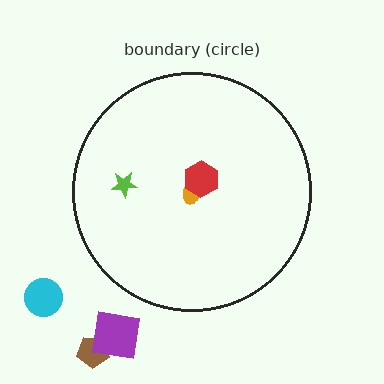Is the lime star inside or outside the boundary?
Inside.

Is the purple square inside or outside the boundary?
Outside.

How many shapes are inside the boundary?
3 inside, 3 outside.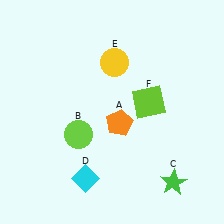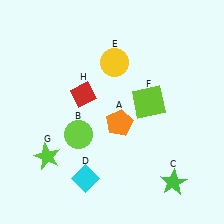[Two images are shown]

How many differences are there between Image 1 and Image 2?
There are 2 differences between the two images.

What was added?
A lime star (G), a red diamond (H) were added in Image 2.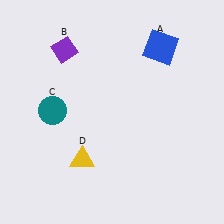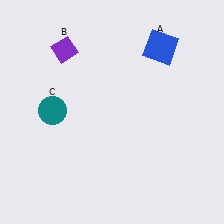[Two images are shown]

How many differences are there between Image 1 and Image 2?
There is 1 difference between the two images.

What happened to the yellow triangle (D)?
The yellow triangle (D) was removed in Image 2. It was in the bottom-left area of Image 1.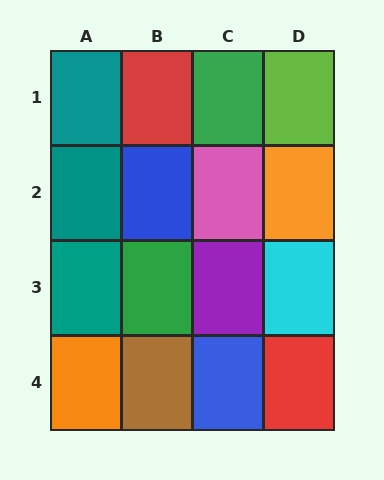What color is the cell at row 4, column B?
Brown.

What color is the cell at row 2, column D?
Orange.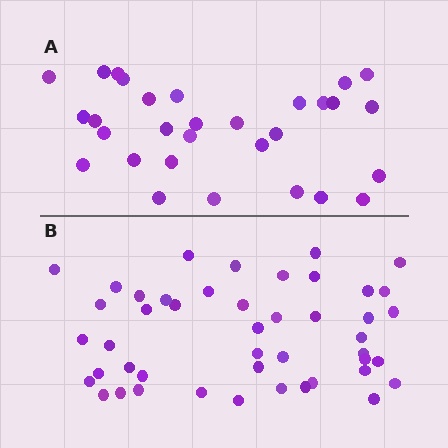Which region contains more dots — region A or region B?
Region B (the bottom region) has more dots.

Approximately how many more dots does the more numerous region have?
Region B has approximately 15 more dots than region A.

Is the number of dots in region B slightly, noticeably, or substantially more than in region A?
Region B has substantially more. The ratio is roughly 1.5 to 1.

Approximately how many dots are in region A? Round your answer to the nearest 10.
About 30 dots.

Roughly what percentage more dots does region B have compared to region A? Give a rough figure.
About 55% more.